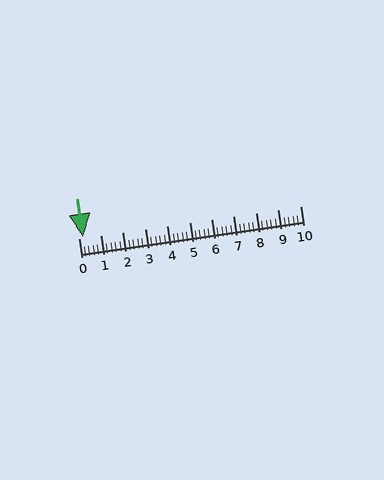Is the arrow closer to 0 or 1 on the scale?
The arrow is closer to 0.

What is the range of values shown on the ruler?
The ruler shows values from 0 to 10.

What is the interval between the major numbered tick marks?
The major tick marks are spaced 1 units apart.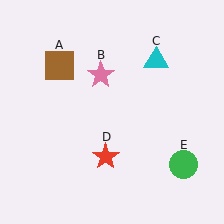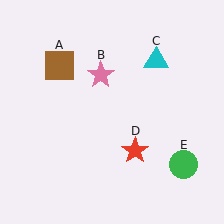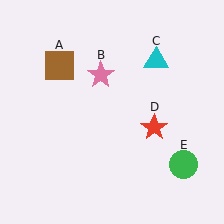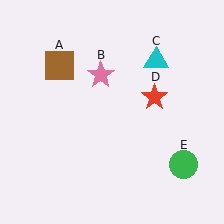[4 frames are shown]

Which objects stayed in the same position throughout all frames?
Brown square (object A) and pink star (object B) and cyan triangle (object C) and green circle (object E) remained stationary.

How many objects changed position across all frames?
1 object changed position: red star (object D).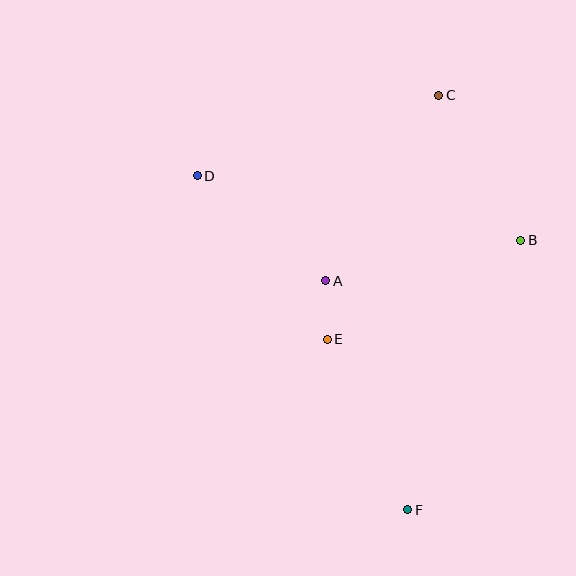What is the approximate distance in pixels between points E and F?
The distance between E and F is approximately 189 pixels.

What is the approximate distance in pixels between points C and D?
The distance between C and D is approximately 255 pixels.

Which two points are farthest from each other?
Points C and F are farthest from each other.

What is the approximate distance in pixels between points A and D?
The distance between A and D is approximately 166 pixels.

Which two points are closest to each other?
Points A and E are closest to each other.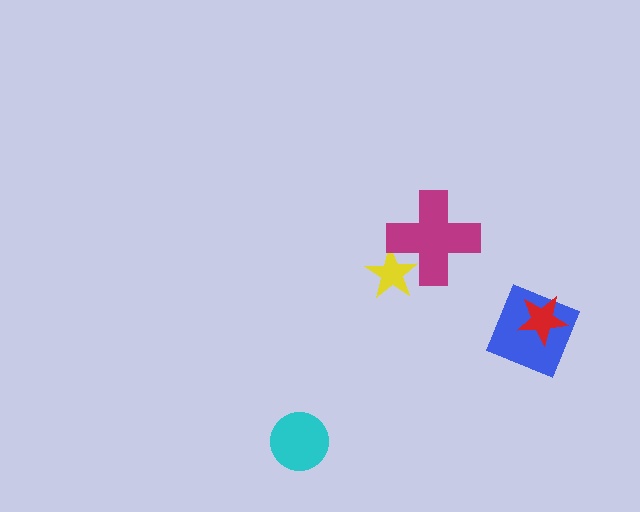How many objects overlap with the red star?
1 object overlaps with the red star.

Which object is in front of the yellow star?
The magenta cross is in front of the yellow star.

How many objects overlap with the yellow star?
1 object overlaps with the yellow star.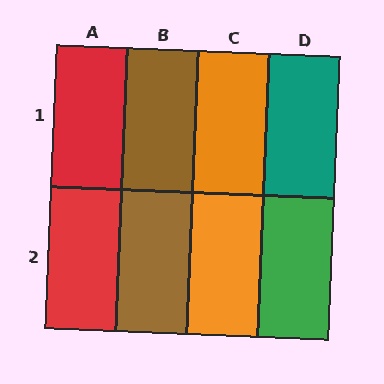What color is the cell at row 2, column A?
Red.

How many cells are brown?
2 cells are brown.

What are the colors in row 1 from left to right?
Red, brown, orange, teal.